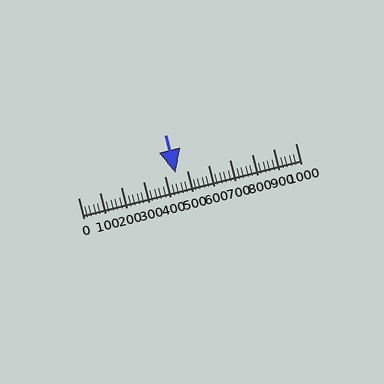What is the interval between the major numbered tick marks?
The major tick marks are spaced 100 units apart.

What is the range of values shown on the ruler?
The ruler shows values from 0 to 1000.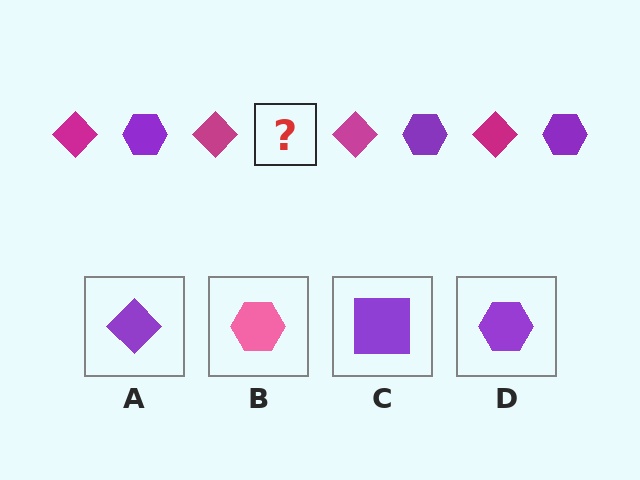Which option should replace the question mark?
Option D.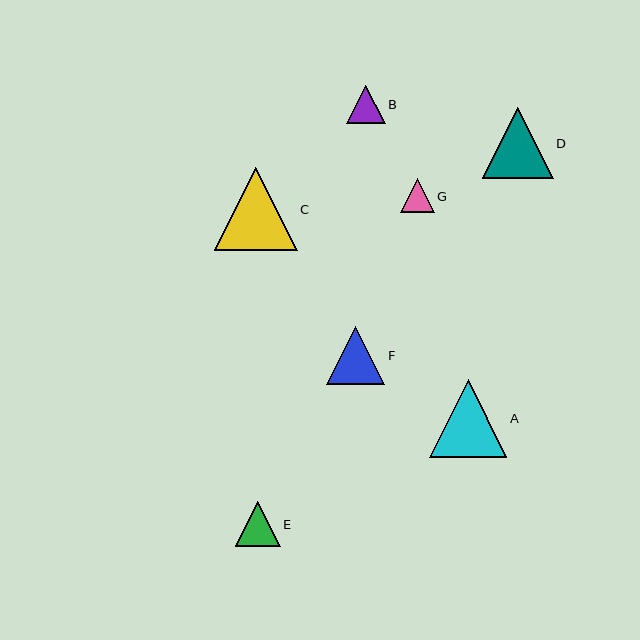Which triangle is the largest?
Triangle C is the largest with a size of approximately 83 pixels.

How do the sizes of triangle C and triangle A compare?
Triangle C and triangle A are approximately the same size.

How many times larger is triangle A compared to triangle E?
Triangle A is approximately 1.7 times the size of triangle E.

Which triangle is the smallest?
Triangle G is the smallest with a size of approximately 34 pixels.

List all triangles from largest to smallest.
From largest to smallest: C, A, D, F, E, B, G.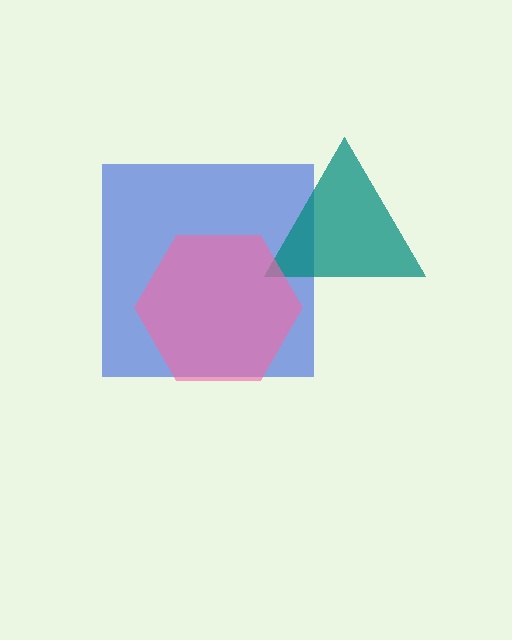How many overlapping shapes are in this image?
There are 3 overlapping shapes in the image.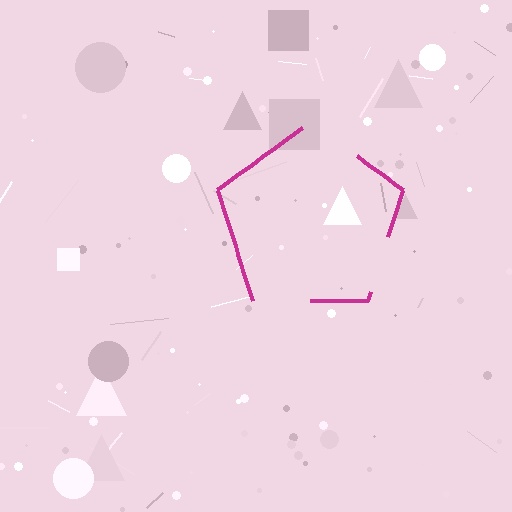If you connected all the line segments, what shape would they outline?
They would outline a pentagon.